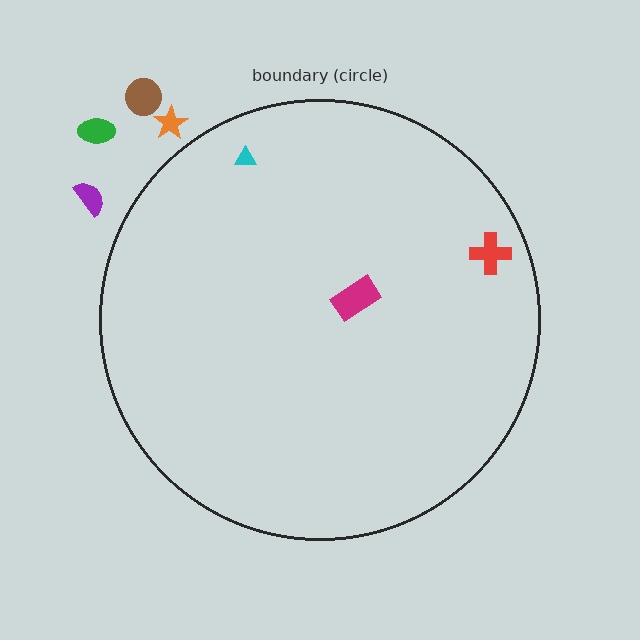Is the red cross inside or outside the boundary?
Inside.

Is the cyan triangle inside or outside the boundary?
Inside.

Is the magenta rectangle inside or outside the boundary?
Inside.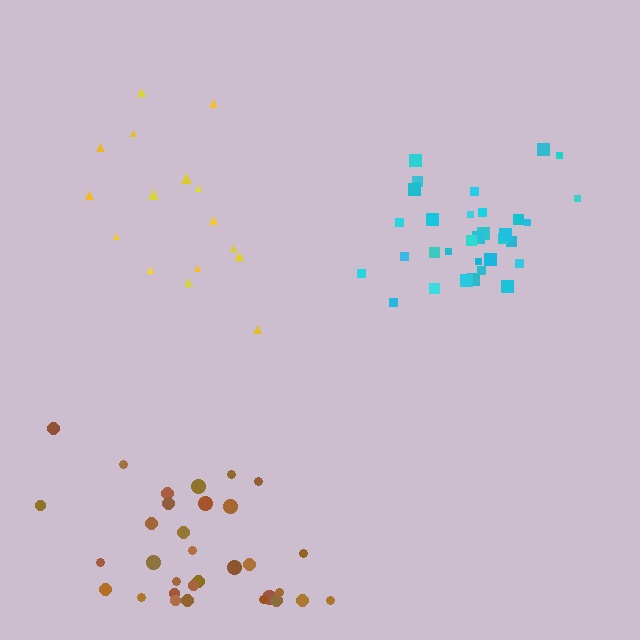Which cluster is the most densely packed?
Cyan.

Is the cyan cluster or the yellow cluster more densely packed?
Cyan.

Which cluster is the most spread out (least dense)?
Yellow.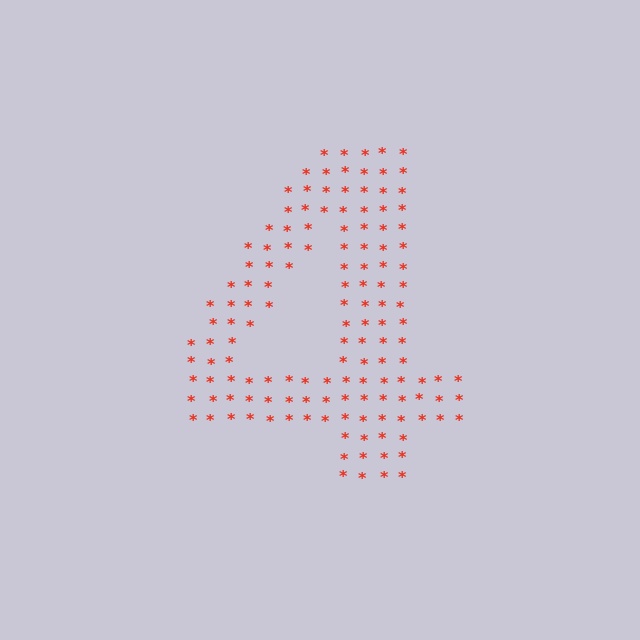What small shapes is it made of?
It is made of small asterisks.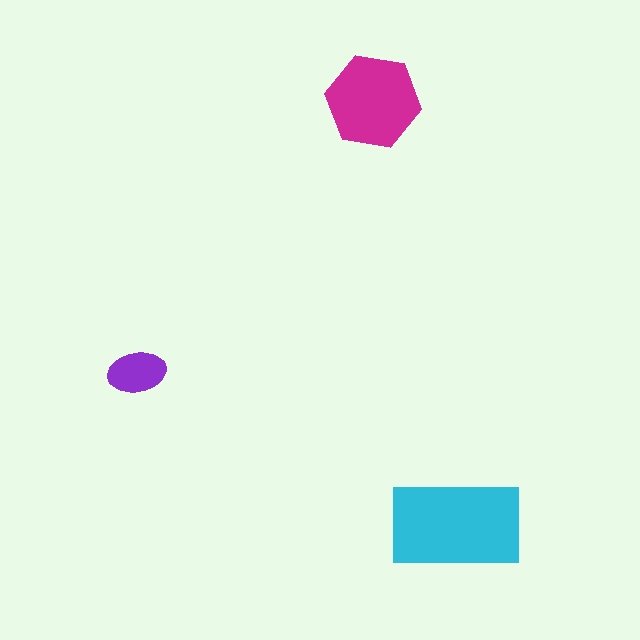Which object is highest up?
The magenta hexagon is topmost.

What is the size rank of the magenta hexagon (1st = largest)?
2nd.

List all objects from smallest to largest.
The purple ellipse, the magenta hexagon, the cyan rectangle.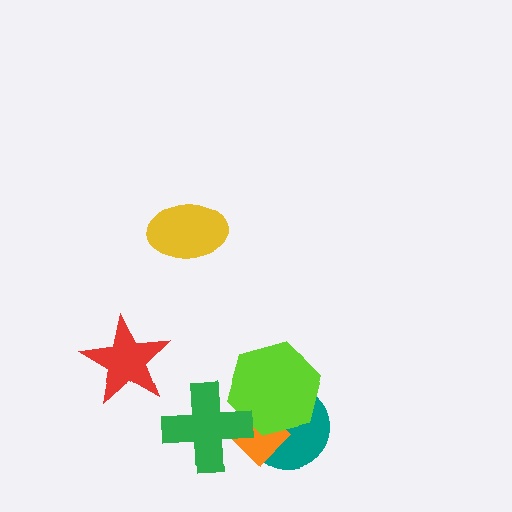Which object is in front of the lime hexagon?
The green cross is in front of the lime hexagon.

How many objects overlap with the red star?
0 objects overlap with the red star.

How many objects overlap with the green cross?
2 objects overlap with the green cross.